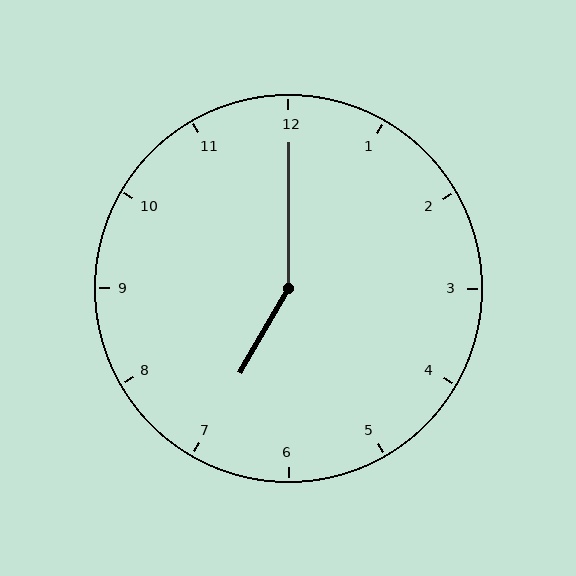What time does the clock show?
7:00.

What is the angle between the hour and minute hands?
Approximately 150 degrees.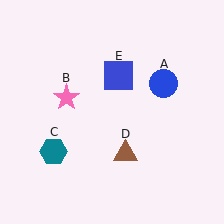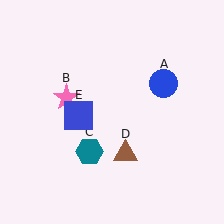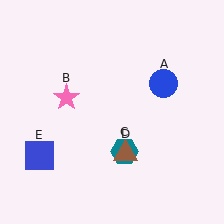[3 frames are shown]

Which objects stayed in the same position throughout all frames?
Blue circle (object A) and pink star (object B) and brown triangle (object D) remained stationary.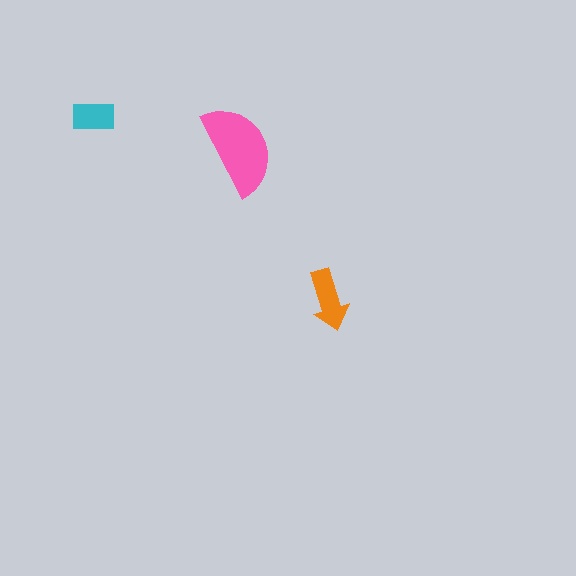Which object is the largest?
The pink semicircle.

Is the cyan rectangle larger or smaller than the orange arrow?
Smaller.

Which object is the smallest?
The cyan rectangle.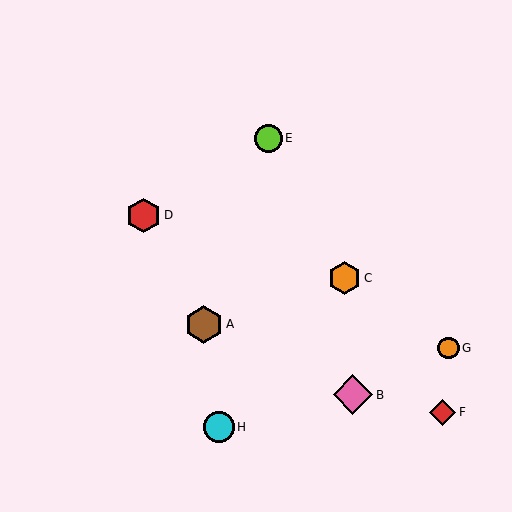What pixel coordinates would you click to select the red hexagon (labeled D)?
Click at (144, 215) to select the red hexagon D.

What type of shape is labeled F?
Shape F is a red diamond.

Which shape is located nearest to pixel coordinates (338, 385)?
The pink diamond (labeled B) at (353, 395) is nearest to that location.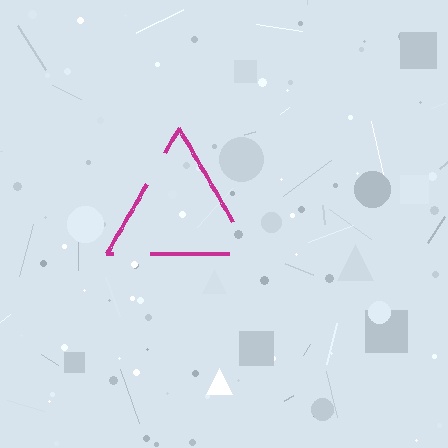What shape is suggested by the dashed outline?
The dashed outline suggests a triangle.